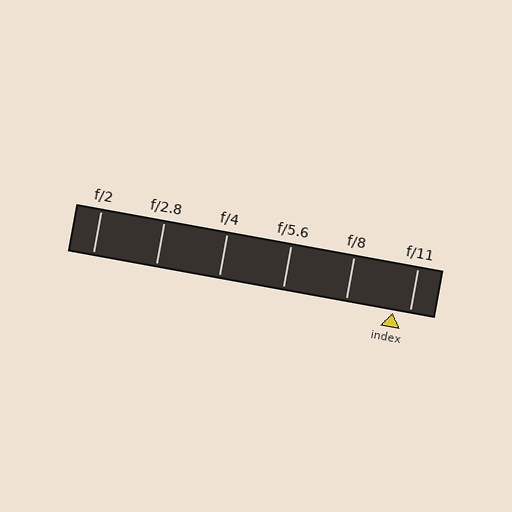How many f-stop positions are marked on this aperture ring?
There are 6 f-stop positions marked.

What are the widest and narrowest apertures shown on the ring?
The widest aperture shown is f/2 and the narrowest is f/11.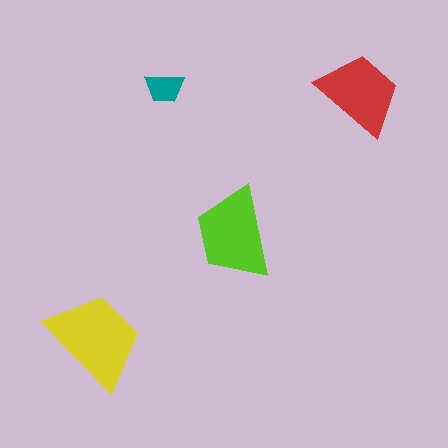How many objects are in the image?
There are 4 objects in the image.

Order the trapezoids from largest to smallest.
the yellow one, the lime one, the red one, the teal one.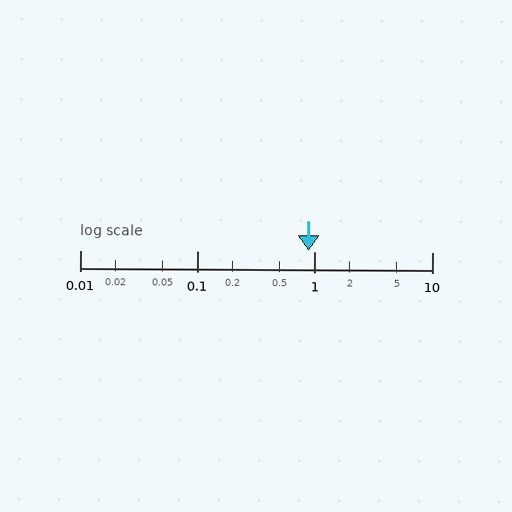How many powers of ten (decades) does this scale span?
The scale spans 3 decades, from 0.01 to 10.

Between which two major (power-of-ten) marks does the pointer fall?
The pointer is between 0.1 and 1.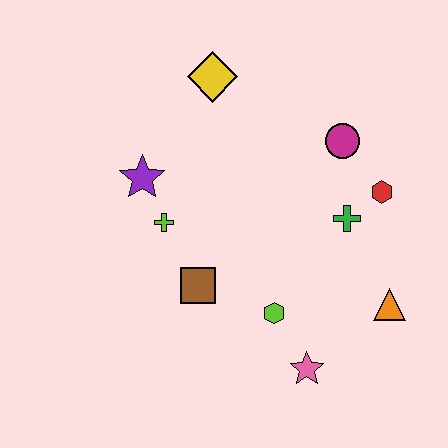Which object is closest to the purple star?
The lime cross is closest to the purple star.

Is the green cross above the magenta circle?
No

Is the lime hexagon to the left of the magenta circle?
Yes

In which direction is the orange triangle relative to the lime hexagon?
The orange triangle is to the right of the lime hexagon.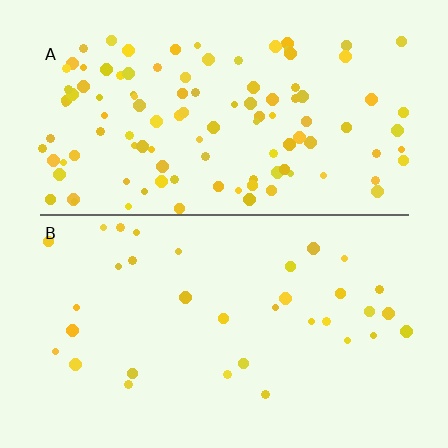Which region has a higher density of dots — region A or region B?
A (the top).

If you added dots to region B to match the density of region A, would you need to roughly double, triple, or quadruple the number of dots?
Approximately triple.